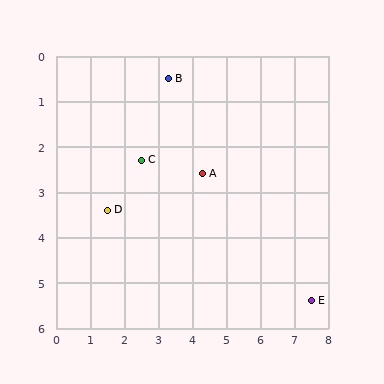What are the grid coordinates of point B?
Point B is at approximately (3.3, 0.5).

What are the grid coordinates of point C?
Point C is at approximately (2.5, 2.3).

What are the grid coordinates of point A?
Point A is at approximately (4.3, 2.6).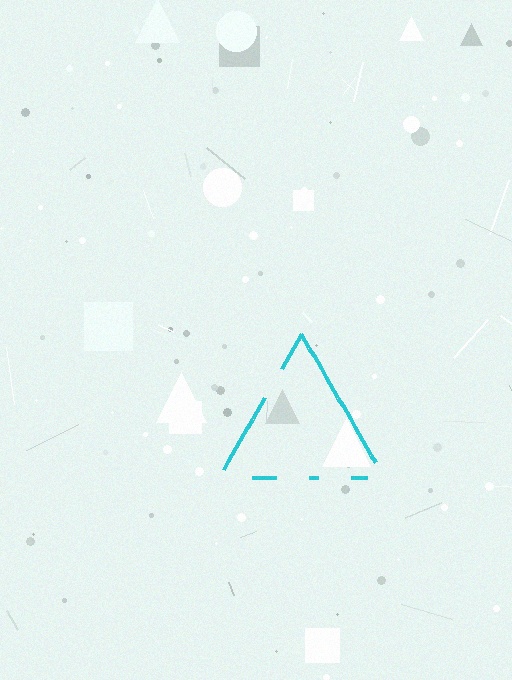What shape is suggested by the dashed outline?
The dashed outline suggests a triangle.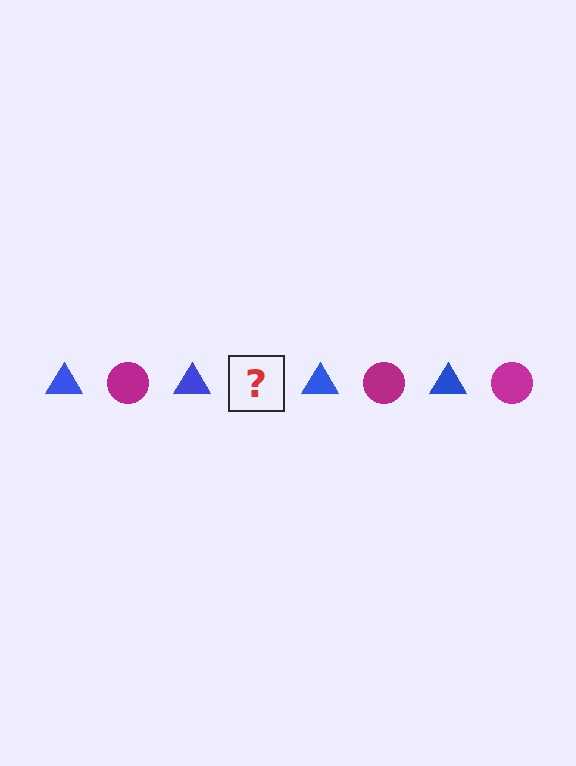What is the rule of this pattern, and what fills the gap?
The rule is that the pattern alternates between blue triangle and magenta circle. The gap should be filled with a magenta circle.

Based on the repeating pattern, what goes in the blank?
The blank should be a magenta circle.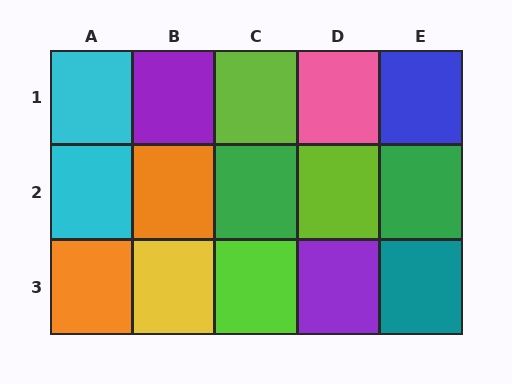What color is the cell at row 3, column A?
Orange.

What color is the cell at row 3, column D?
Purple.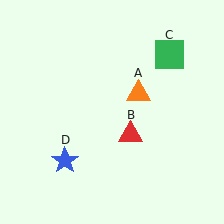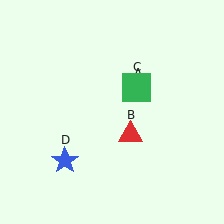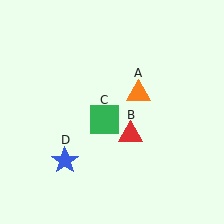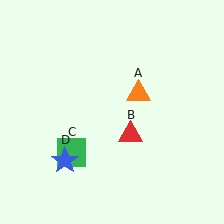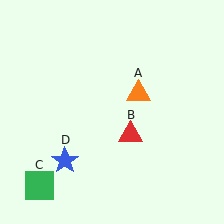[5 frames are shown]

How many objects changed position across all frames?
1 object changed position: green square (object C).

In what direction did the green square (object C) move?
The green square (object C) moved down and to the left.